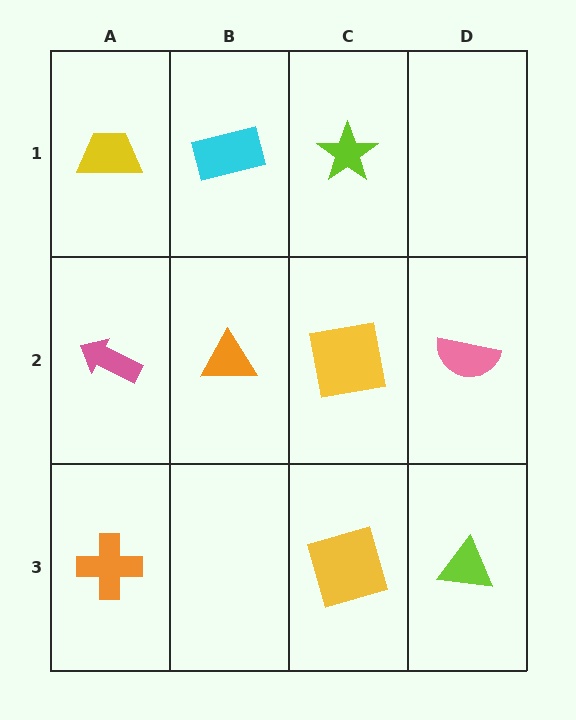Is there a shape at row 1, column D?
No, that cell is empty.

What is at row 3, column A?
An orange cross.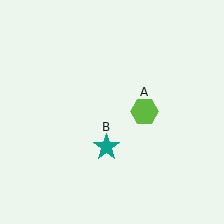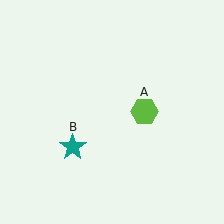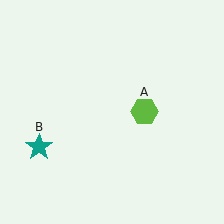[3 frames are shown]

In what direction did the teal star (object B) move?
The teal star (object B) moved left.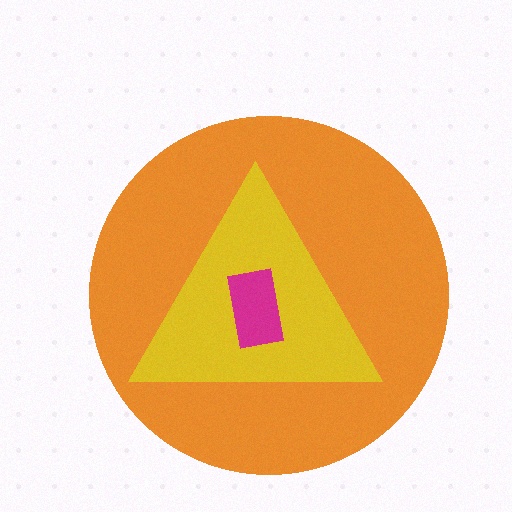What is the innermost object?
The magenta rectangle.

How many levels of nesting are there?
3.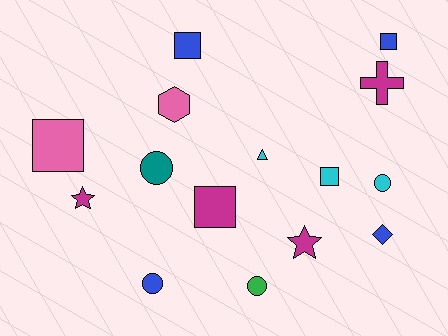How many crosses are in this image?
There is 1 cross.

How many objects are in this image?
There are 15 objects.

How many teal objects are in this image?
There is 1 teal object.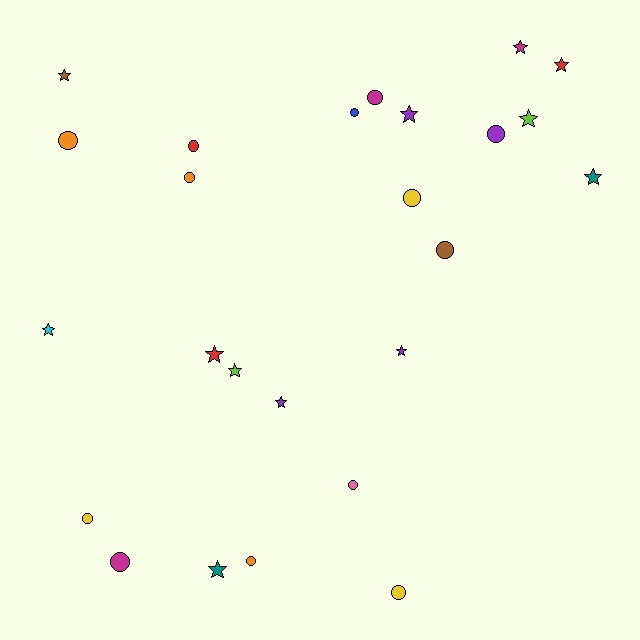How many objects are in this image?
There are 25 objects.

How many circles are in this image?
There are 13 circles.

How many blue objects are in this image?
There is 1 blue object.